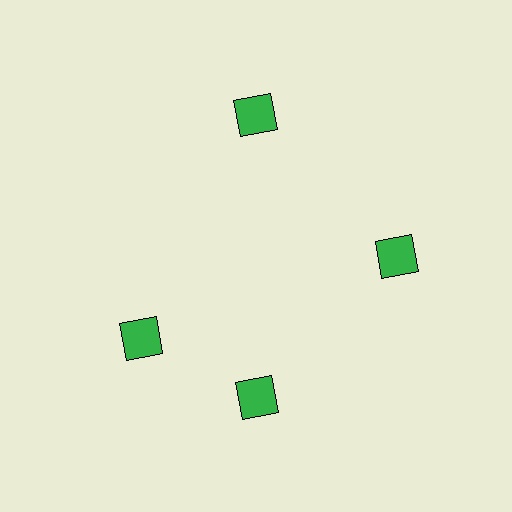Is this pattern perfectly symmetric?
No. The 4 green squares are arranged in a ring, but one element near the 9 o'clock position is rotated out of alignment along the ring, breaking the 4-fold rotational symmetry.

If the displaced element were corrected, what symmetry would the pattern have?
It would have 4-fold rotational symmetry — the pattern would map onto itself every 90 degrees.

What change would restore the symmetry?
The symmetry would be restored by rotating it back into even spacing with its neighbors so that all 4 squares sit at equal angles and equal distance from the center.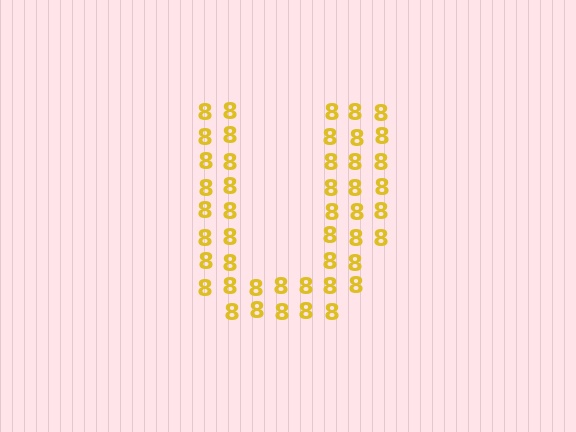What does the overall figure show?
The overall figure shows the letter U.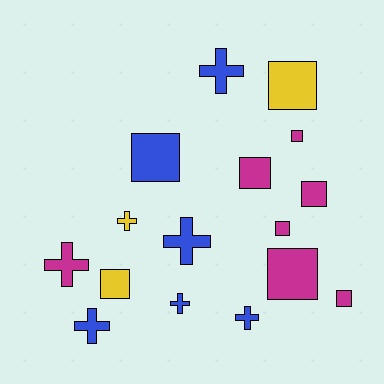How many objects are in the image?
There are 16 objects.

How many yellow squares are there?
There are 2 yellow squares.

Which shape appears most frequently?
Square, with 9 objects.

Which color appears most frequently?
Magenta, with 7 objects.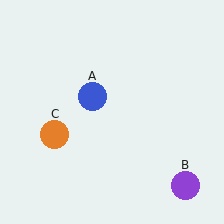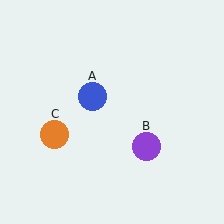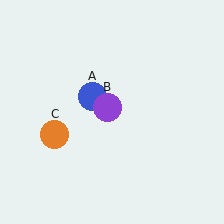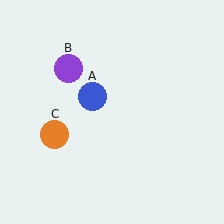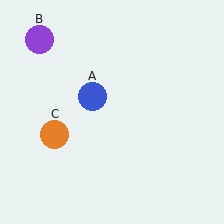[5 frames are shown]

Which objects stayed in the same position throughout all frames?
Blue circle (object A) and orange circle (object C) remained stationary.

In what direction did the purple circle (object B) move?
The purple circle (object B) moved up and to the left.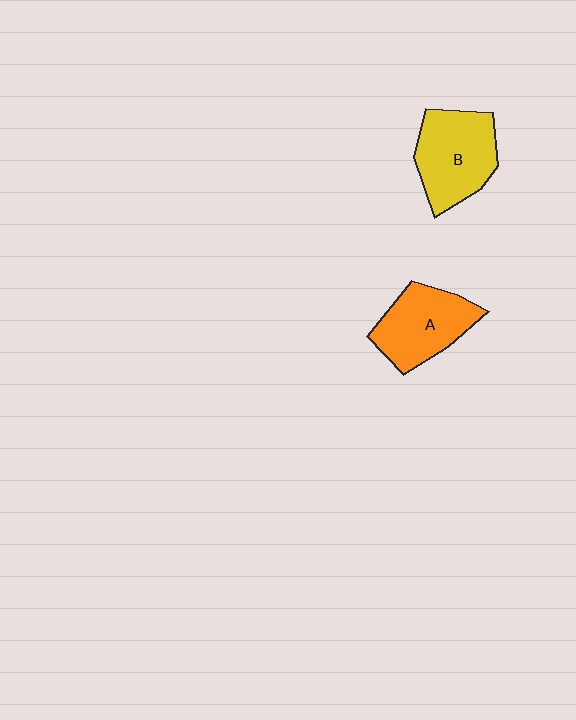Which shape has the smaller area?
Shape A (orange).